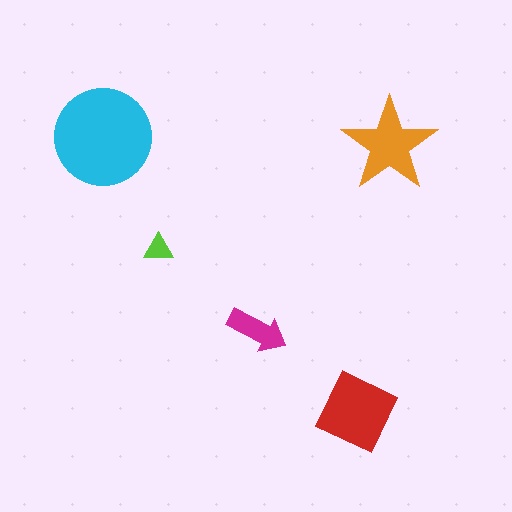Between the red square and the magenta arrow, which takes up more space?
The red square.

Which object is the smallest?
The lime triangle.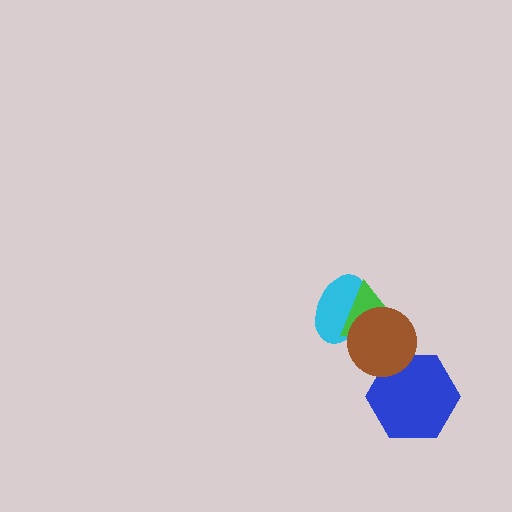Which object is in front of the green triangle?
The brown circle is in front of the green triangle.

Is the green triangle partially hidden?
Yes, it is partially covered by another shape.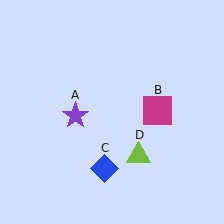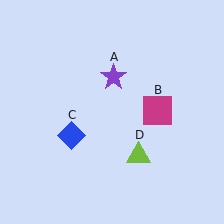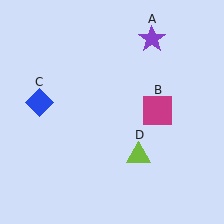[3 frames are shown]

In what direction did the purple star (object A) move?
The purple star (object A) moved up and to the right.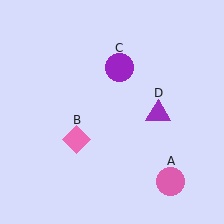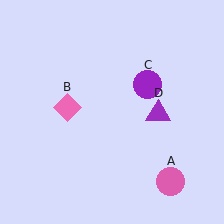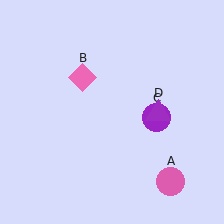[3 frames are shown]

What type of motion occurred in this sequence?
The pink diamond (object B), purple circle (object C) rotated clockwise around the center of the scene.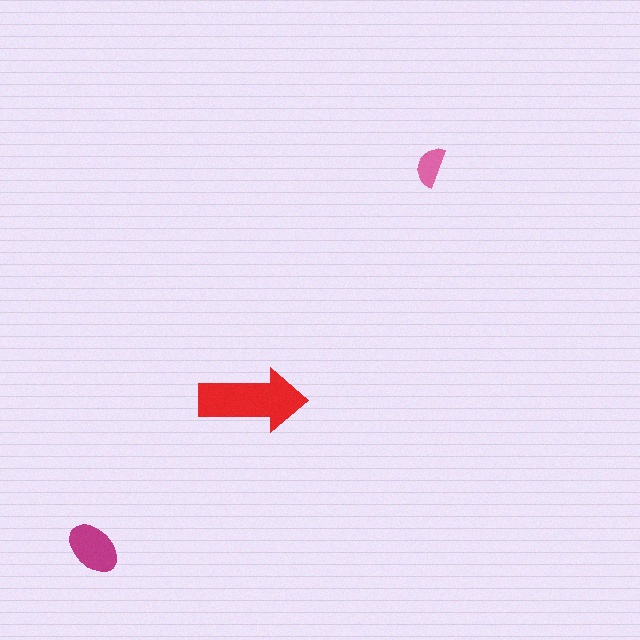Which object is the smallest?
The pink semicircle.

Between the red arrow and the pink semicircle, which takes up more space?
The red arrow.